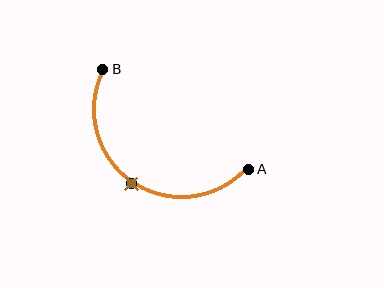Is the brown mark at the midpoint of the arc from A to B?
Yes. The brown mark lies on the arc at equal arc-length from both A and B — it is the arc midpoint.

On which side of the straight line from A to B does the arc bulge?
The arc bulges below and to the left of the straight line connecting A and B.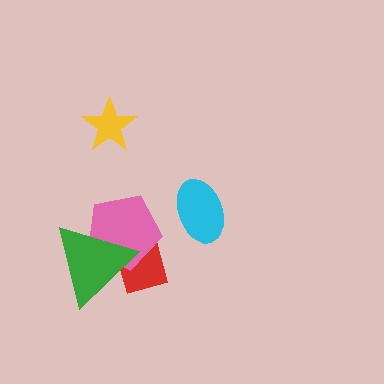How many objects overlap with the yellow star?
0 objects overlap with the yellow star.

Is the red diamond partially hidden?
Yes, it is partially covered by another shape.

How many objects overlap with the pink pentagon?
2 objects overlap with the pink pentagon.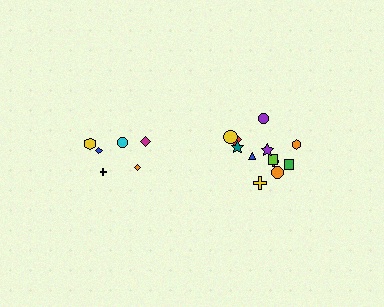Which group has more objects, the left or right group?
The right group.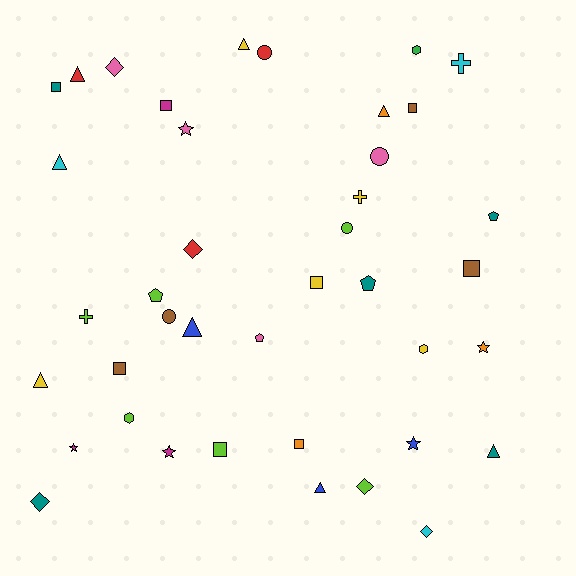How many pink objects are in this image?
There are 4 pink objects.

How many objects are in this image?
There are 40 objects.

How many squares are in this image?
There are 8 squares.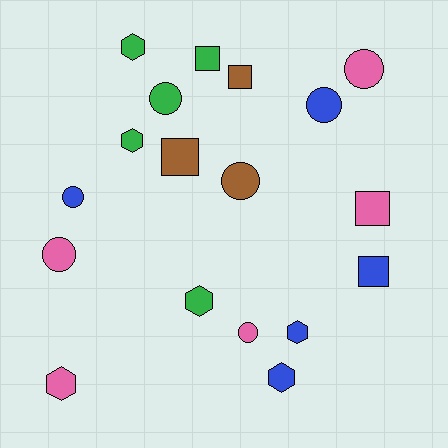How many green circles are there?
There is 1 green circle.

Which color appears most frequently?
Blue, with 5 objects.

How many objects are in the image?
There are 18 objects.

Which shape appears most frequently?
Circle, with 7 objects.